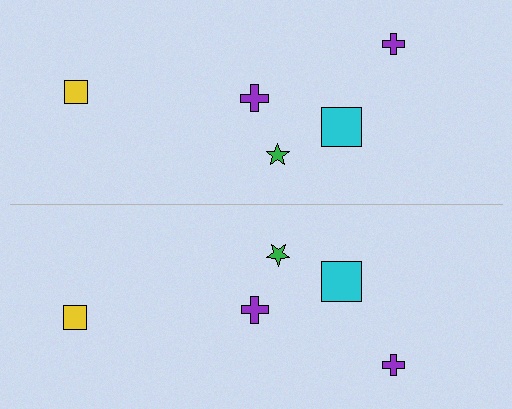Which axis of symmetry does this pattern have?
The pattern has a horizontal axis of symmetry running through the center of the image.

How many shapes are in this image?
There are 10 shapes in this image.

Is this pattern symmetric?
Yes, this pattern has bilateral (reflection) symmetry.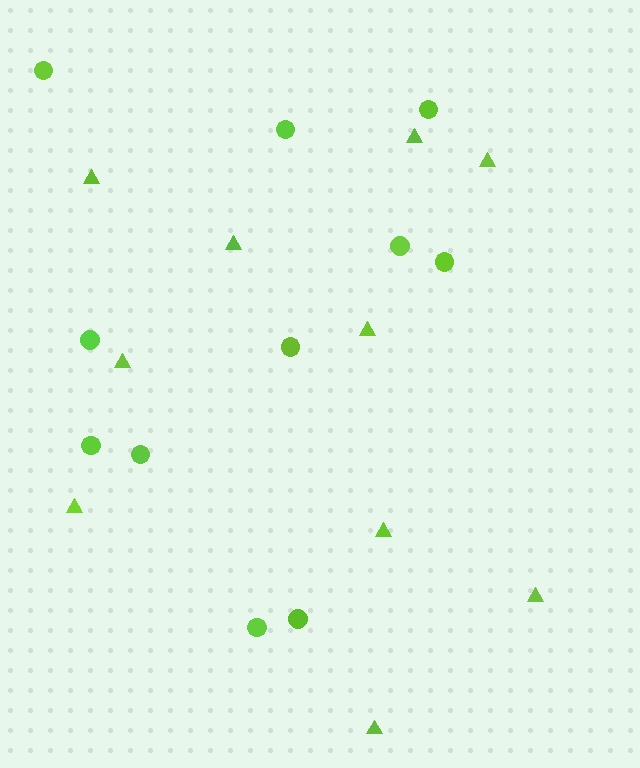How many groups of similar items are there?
There are 2 groups: one group of circles (11) and one group of triangles (10).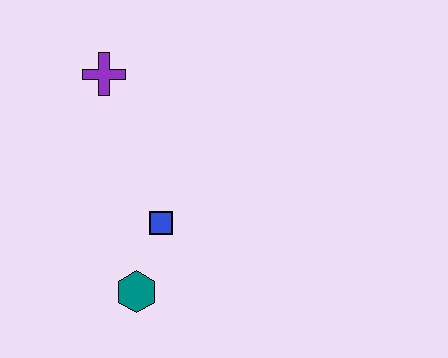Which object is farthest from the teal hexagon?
The purple cross is farthest from the teal hexagon.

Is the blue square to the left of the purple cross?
No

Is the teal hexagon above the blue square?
No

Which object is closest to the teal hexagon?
The blue square is closest to the teal hexagon.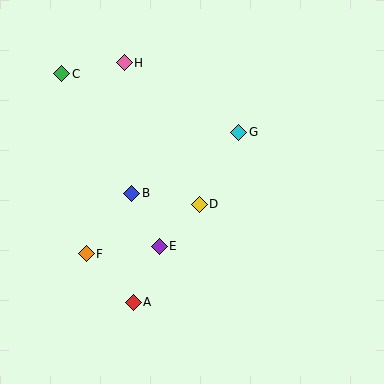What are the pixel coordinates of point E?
Point E is at (159, 246).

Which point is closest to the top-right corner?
Point G is closest to the top-right corner.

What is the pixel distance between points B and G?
The distance between B and G is 123 pixels.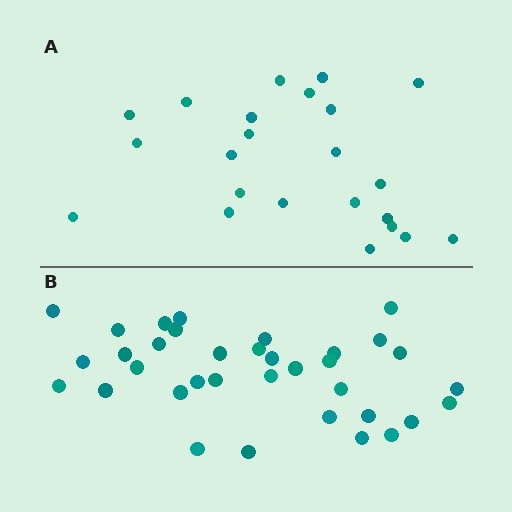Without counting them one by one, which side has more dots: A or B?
Region B (the bottom region) has more dots.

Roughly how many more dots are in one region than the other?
Region B has roughly 12 or so more dots than region A.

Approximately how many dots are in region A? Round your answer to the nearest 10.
About 20 dots. (The exact count is 23, which rounds to 20.)